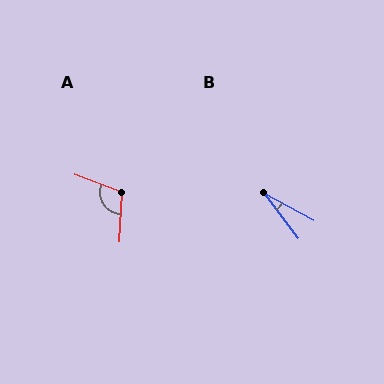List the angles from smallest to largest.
B (25°), A (108°).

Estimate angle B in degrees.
Approximately 25 degrees.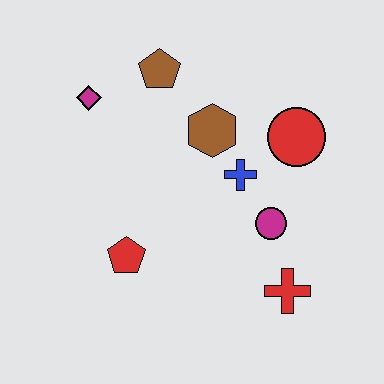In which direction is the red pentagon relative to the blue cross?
The red pentagon is to the left of the blue cross.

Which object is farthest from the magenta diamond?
The red cross is farthest from the magenta diamond.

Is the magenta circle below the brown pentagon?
Yes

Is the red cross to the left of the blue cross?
No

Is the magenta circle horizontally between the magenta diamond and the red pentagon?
No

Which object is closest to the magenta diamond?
The brown pentagon is closest to the magenta diamond.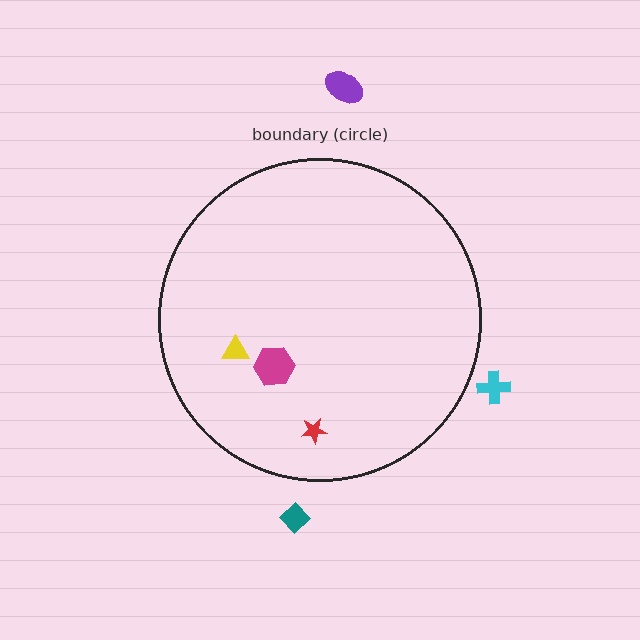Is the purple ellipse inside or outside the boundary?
Outside.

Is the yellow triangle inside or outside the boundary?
Inside.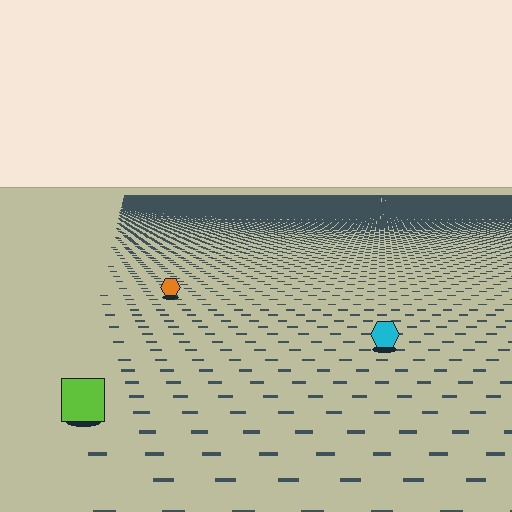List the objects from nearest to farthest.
From nearest to farthest: the lime square, the cyan hexagon, the orange hexagon.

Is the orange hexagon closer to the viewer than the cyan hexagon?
No. The cyan hexagon is closer — you can tell from the texture gradient: the ground texture is coarser near it.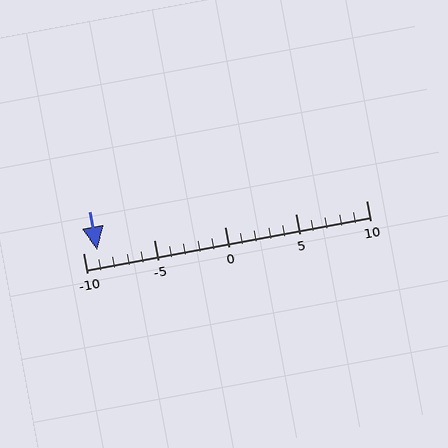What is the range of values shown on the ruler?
The ruler shows values from -10 to 10.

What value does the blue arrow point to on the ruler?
The blue arrow points to approximately -9.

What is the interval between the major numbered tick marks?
The major tick marks are spaced 5 units apart.